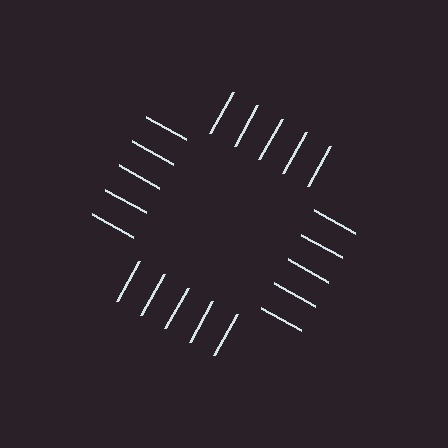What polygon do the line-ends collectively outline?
An illusory square — the line segments terminate on its edges but no continuous stroke is drawn.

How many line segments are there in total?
20 — 5 along each of the 4 edges.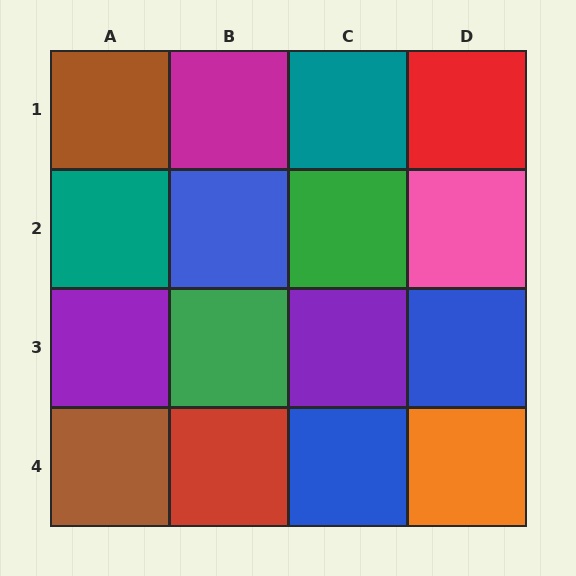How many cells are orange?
1 cell is orange.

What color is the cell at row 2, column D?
Pink.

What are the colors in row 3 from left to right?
Purple, green, purple, blue.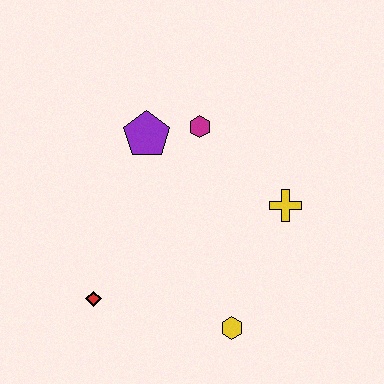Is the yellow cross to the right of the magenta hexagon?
Yes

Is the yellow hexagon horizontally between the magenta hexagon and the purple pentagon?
No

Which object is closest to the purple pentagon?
The magenta hexagon is closest to the purple pentagon.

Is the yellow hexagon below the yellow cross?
Yes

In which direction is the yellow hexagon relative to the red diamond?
The yellow hexagon is to the right of the red diamond.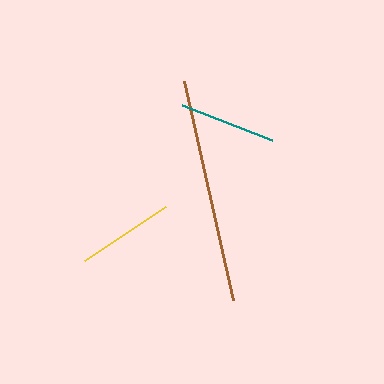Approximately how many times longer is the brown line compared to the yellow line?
The brown line is approximately 2.3 times the length of the yellow line.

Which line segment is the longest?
The brown line is the longest at approximately 224 pixels.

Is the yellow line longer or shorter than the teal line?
The yellow line is longer than the teal line.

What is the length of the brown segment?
The brown segment is approximately 224 pixels long.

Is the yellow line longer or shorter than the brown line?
The brown line is longer than the yellow line.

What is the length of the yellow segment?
The yellow segment is approximately 98 pixels long.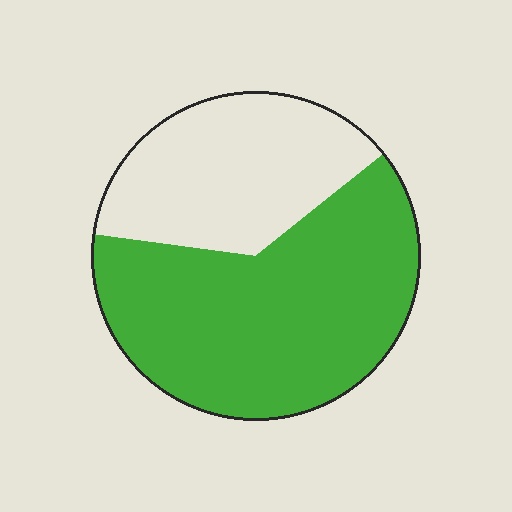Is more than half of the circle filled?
Yes.